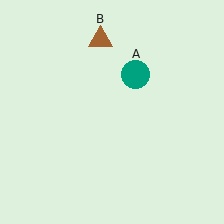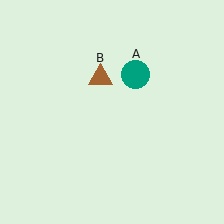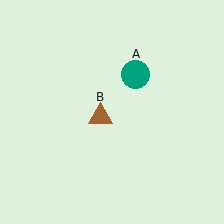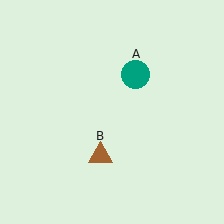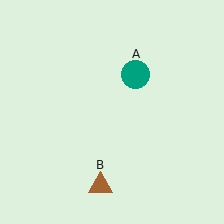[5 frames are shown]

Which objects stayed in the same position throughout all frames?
Teal circle (object A) remained stationary.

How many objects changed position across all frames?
1 object changed position: brown triangle (object B).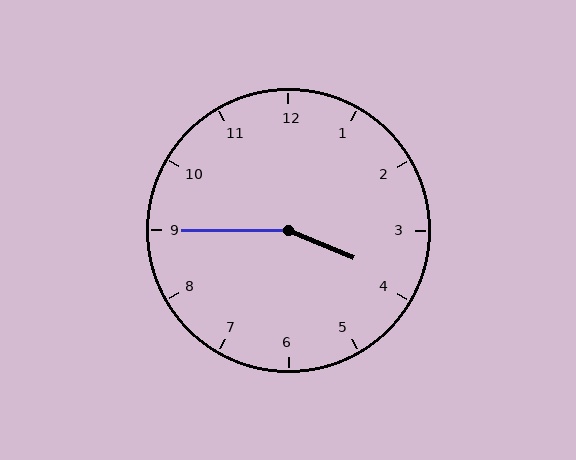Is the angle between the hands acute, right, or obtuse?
It is obtuse.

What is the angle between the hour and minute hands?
Approximately 158 degrees.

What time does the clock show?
3:45.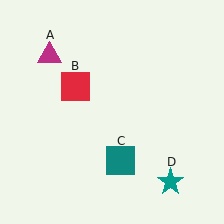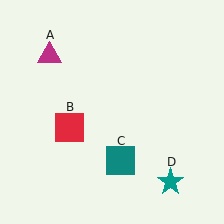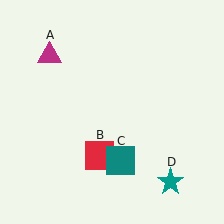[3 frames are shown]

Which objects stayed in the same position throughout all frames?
Magenta triangle (object A) and teal square (object C) and teal star (object D) remained stationary.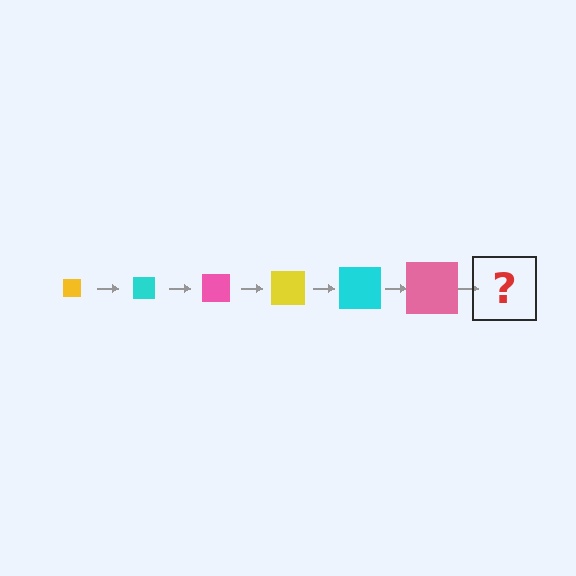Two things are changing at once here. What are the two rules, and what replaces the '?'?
The two rules are that the square grows larger each step and the color cycles through yellow, cyan, and pink. The '?' should be a yellow square, larger than the previous one.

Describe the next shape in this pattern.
It should be a yellow square, larger than the previous one.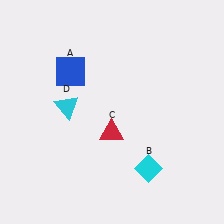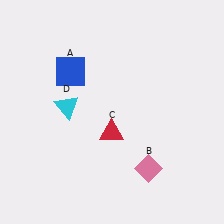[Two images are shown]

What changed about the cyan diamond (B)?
In Image 1, B is cyan. In Image 2, it changed to pink.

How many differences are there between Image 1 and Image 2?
There is 1 difference between the two images.